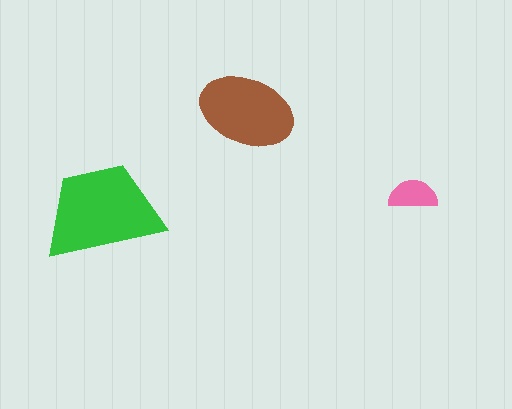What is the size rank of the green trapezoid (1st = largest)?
1st.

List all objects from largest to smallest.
The green trapezoid, the brown ellipse, the pink semicircle.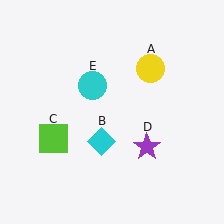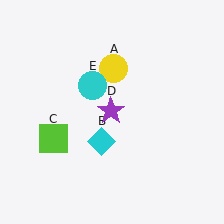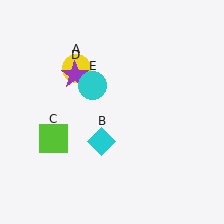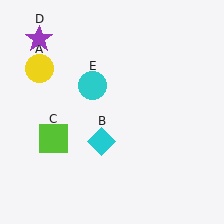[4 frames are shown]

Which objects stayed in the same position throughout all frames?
Cyan diamond (object B) and lime square (object C) and cyan circle (object E) remained stationary.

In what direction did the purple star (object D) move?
The purple star (object D) moved up and to the left.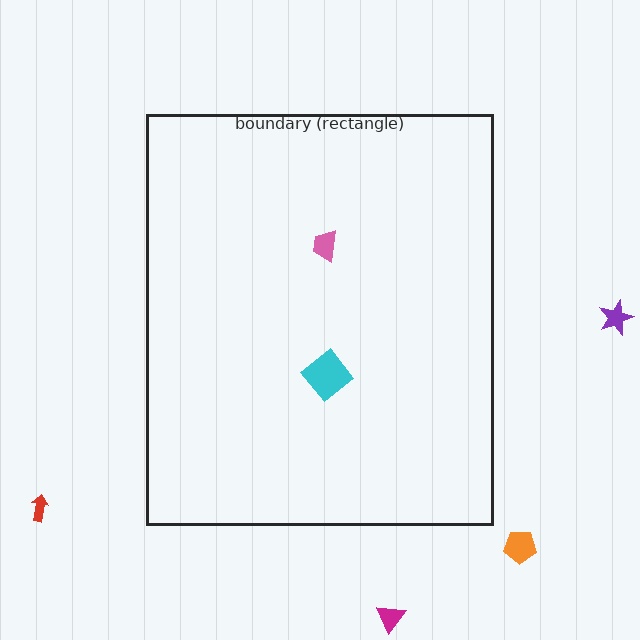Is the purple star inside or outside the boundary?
Outside.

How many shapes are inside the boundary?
2 inside, 4 outside.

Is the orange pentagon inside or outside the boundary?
Outside.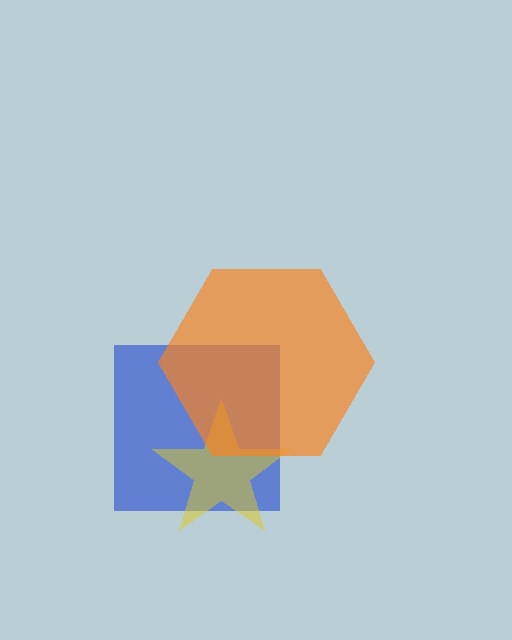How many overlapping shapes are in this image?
There are 3 overlapping shapes in the image.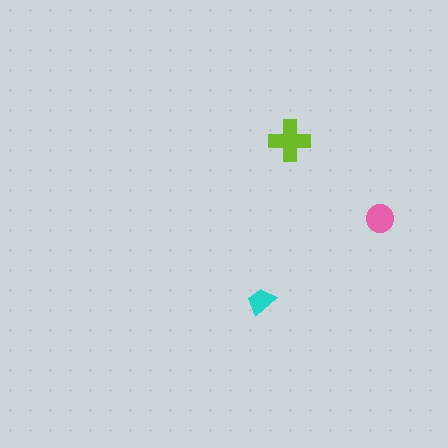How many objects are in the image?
There are 3 objects in the image.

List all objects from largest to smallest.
The lime cross, the pink circle, the cyan trapezoid.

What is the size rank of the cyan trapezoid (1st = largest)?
3rd.